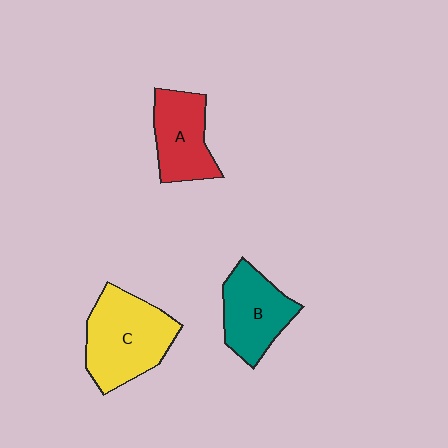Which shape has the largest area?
Shape C (yellow).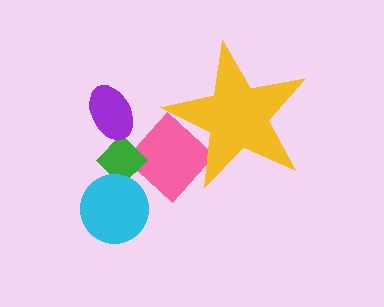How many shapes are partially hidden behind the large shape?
1 shape is partially hidden.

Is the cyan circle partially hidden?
No, the cyan circle is fully visible.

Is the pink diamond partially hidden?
Yes, the pink diamond is partially hidden behind the yellow star.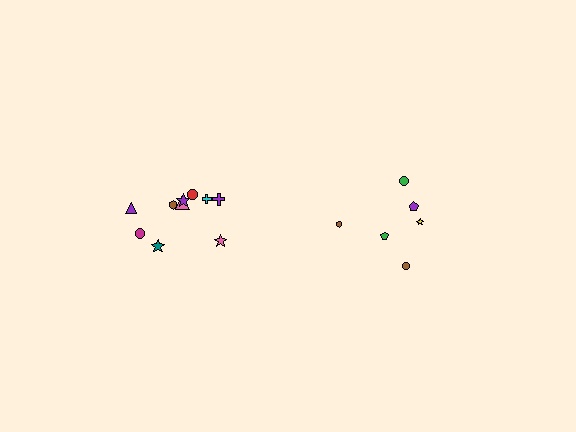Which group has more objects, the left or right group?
The left group.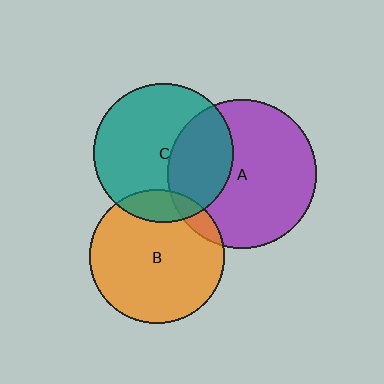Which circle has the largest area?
Circle A (purple).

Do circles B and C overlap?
Yes.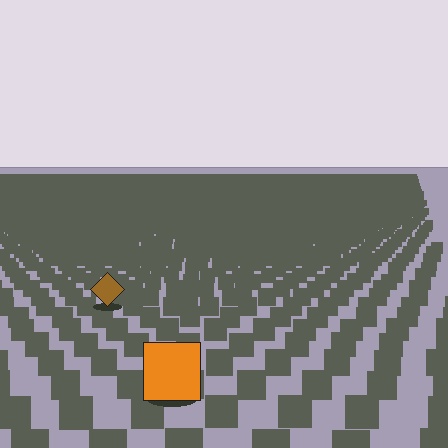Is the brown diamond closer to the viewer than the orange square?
No. The orange square is closer — you can tell from the texture gradient: the ground texture is coarser near it.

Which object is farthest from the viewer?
The brown diamond is farthest from the viewer. It appears smaller and the ground texture around it is denser.